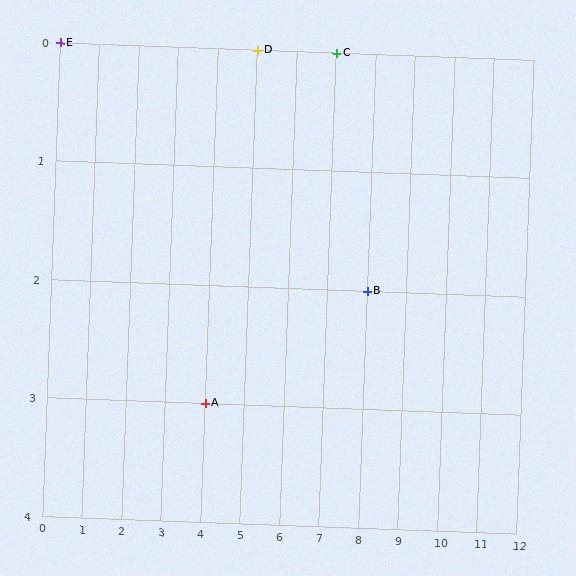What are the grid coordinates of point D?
Point D is at grid coordinates (5, 0).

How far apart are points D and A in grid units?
Points D and A are 1 column and 3 rows apart (about 3.2 grid units diagonally).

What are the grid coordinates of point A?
Point A is at grid coordinates (4, 3).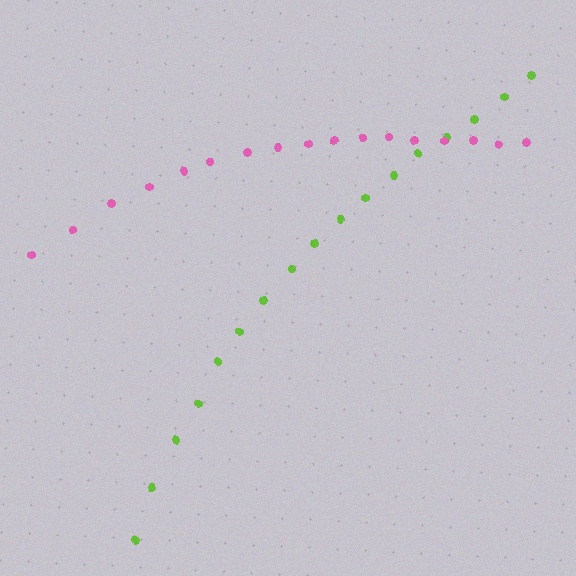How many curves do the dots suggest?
There are 2 distinct paths.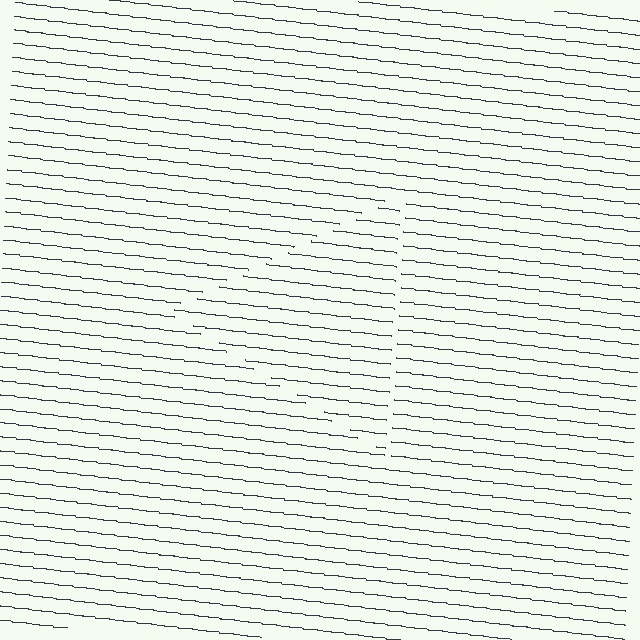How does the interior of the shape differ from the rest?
The interior of the shape contains the same grating, shifted by half a period — the contour is defined by the phase discontinuity where line-ends from the inner and outer gratings abut.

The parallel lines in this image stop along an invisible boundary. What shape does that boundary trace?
An illusory triangle. The interior of the shape contains the same grating, shifted by half a period — the contour is defined by the phase discontinuity where line-ends from the inner and outer gratings abut.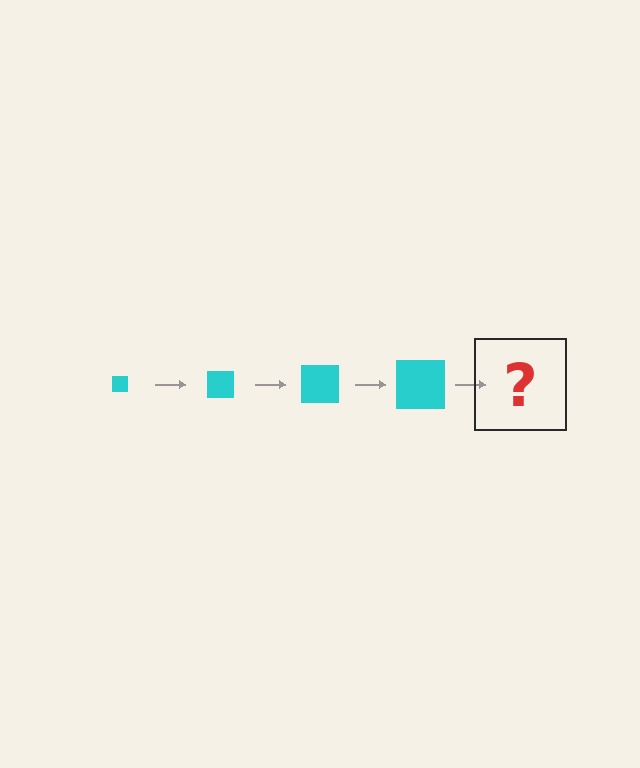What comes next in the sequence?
The next element should be a cyan square, larger than the previous one.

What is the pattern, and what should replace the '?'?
The pattern is that the square gets progressively larger each step. The '?' should be a cyan square, larger than the previous one.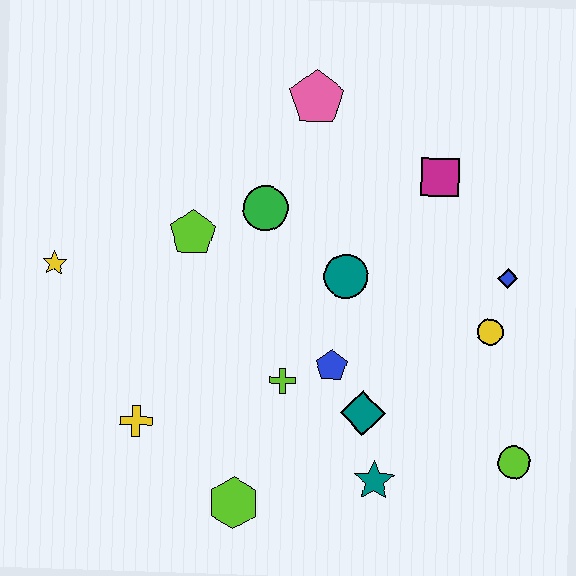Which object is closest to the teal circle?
The blue pentagon is closest to the teal circle.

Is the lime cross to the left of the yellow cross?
No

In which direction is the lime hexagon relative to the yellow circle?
The lime hexagon is to the left of the yellow circle.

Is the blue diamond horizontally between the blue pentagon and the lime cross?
No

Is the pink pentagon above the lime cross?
Yes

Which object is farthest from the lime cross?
The pink pentagon is farthest from the lime cross.